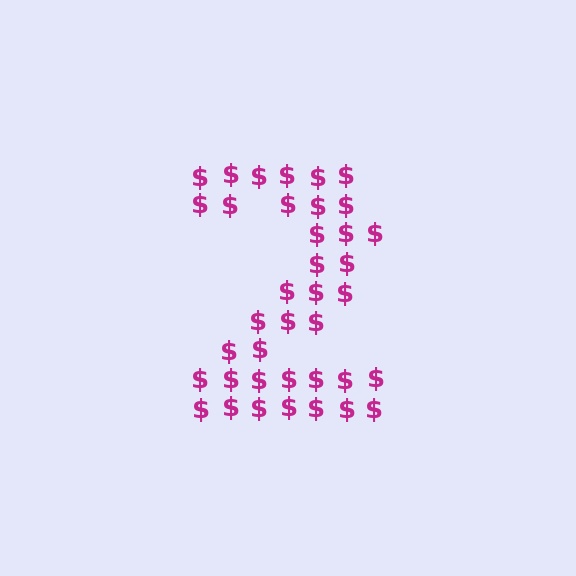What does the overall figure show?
The overall figure shows the digit 2.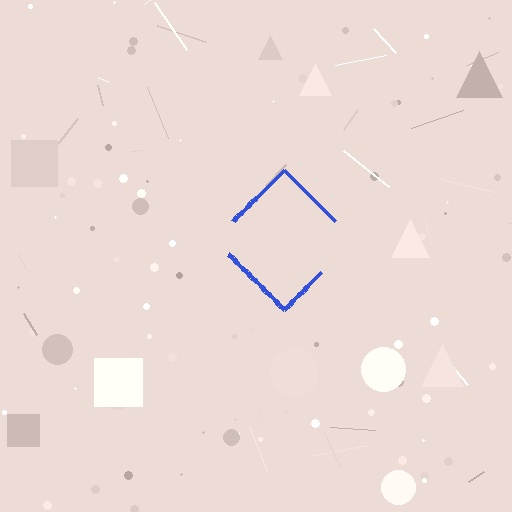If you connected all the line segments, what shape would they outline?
They would outline a diamond.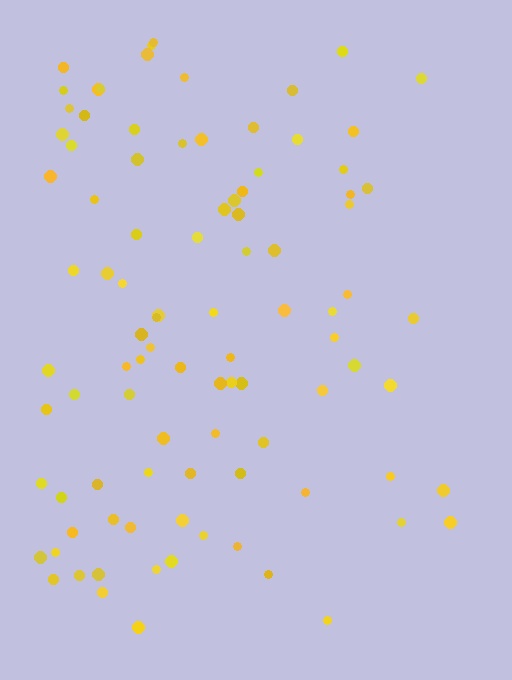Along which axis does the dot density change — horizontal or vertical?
Horizontal.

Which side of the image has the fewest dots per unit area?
The right.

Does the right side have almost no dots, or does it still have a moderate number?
Still a moderate number, just noticeably fewer than the left.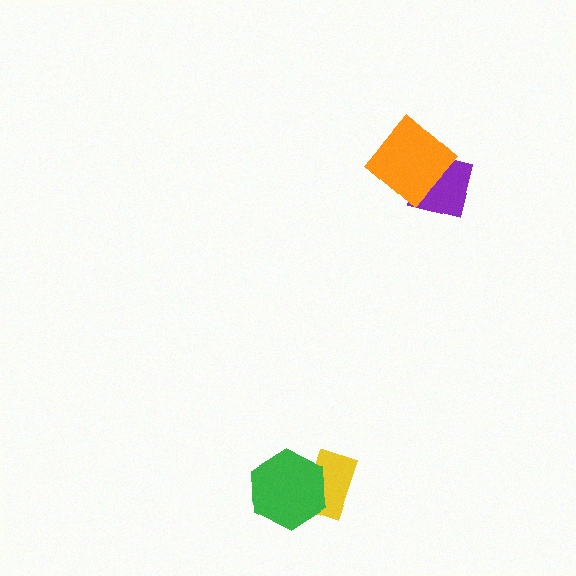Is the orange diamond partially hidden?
No, no other shape covers it.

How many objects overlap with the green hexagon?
1 object overlaps with the green hexagon.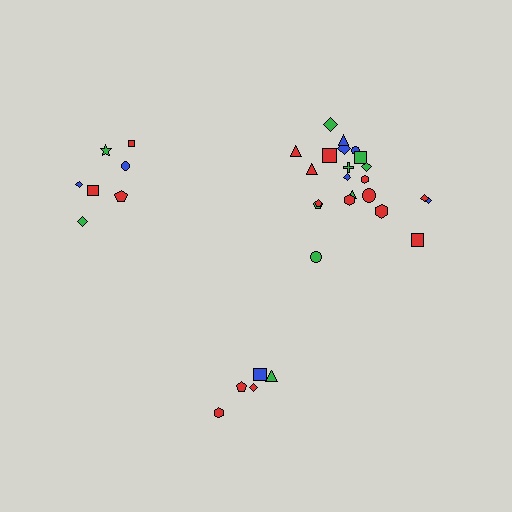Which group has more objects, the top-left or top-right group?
The top-right group.